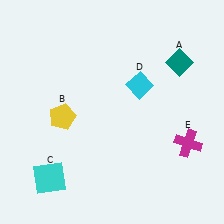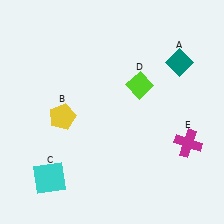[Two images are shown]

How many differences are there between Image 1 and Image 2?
There is 1 difference between the two images.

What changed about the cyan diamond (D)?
In Image 1, D is cyan. In Image 2, it changed to lime.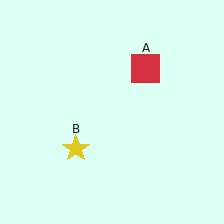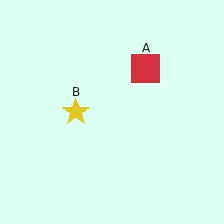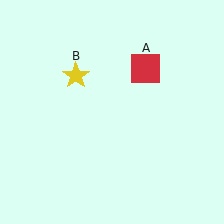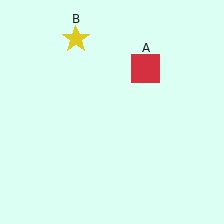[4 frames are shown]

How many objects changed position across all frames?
1 object changed position: yellow star (object B).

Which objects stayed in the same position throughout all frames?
Red square (object A) remained stationary.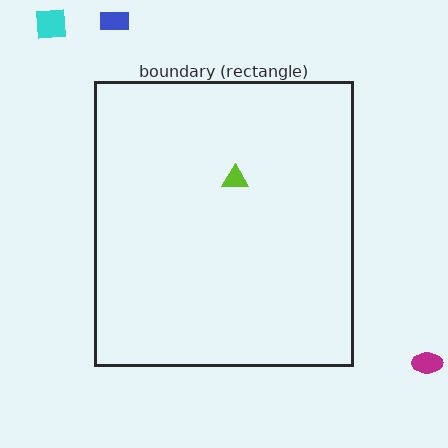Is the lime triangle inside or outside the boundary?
Inside.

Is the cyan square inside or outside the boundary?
Outside.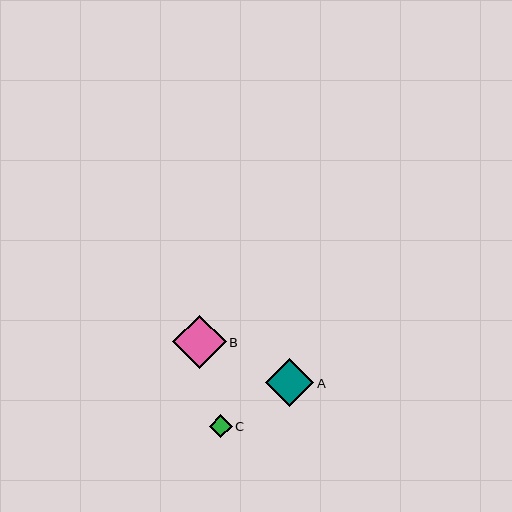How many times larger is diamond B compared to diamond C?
Diamond B is approximately 2.4 times the size of diamond C.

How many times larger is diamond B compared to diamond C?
Diamond B is approximately 2.4 times the size of diamond C.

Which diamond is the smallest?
Diamond C is the smallest with a size of approximately 23 pixels.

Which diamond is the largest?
Diamond B is the largest with a size of approximately 53 pixels.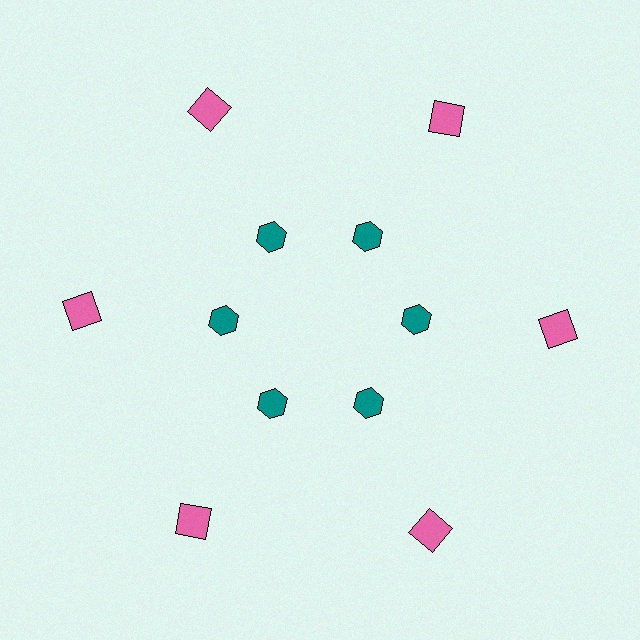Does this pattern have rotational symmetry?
Yes, this pattern has 6-fold rotational symmetry. It looks the same after rotating 60 degrees around the center.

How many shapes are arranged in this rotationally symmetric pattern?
There are 12 shapes, arranged in 6 groups of 2.